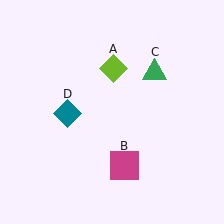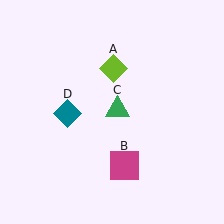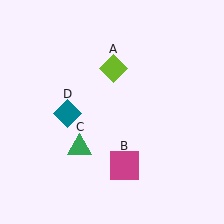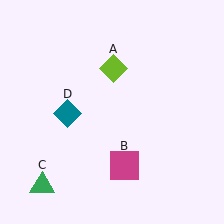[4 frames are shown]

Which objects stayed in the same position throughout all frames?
Lime diamond (object A) and magenta square (object B) and teal diamond (object D) remained stationary.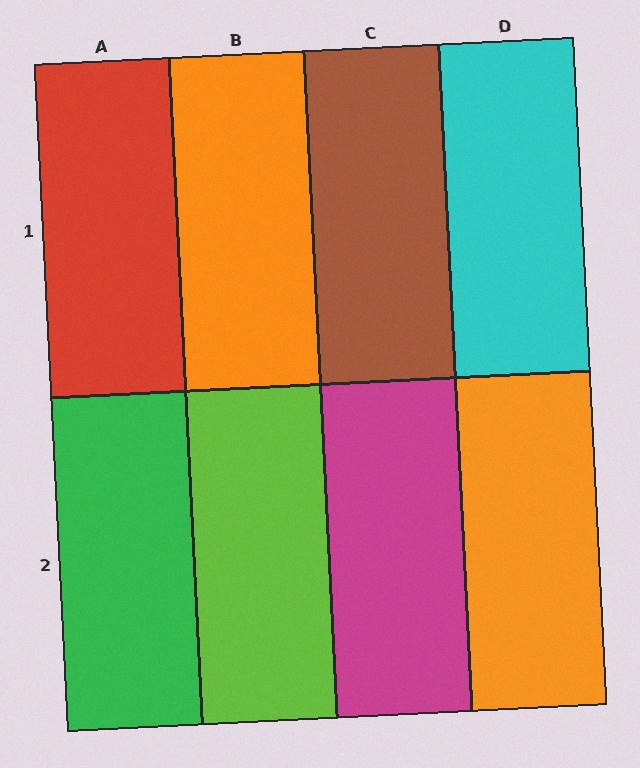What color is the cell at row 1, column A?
Red.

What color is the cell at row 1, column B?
Orange.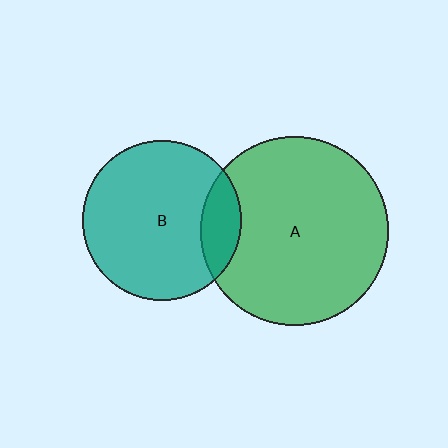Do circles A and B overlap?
Yes.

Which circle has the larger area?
Circle A (green).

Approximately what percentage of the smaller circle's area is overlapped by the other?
Approximately 15%.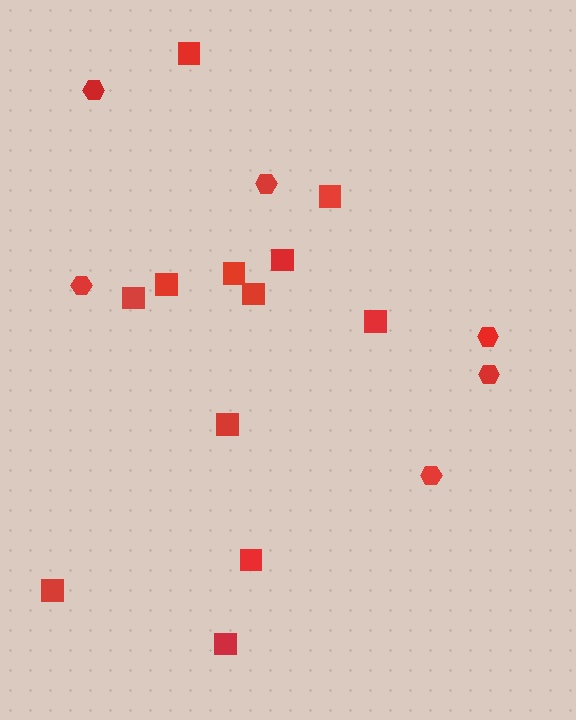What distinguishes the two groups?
There are 2 groups: one group of hexagons (6) and one group of squares (12).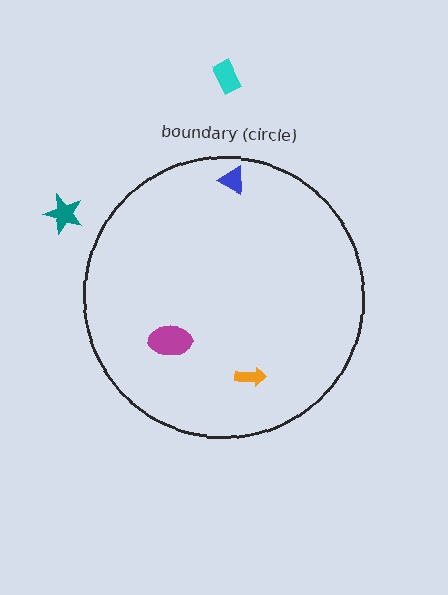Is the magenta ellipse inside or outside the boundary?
Inside.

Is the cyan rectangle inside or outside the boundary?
Outside.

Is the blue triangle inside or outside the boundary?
Inside.